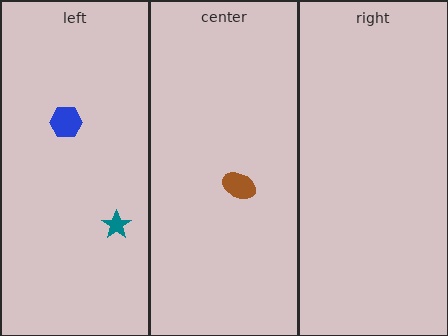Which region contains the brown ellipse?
The center region.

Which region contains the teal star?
The left region.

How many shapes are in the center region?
1.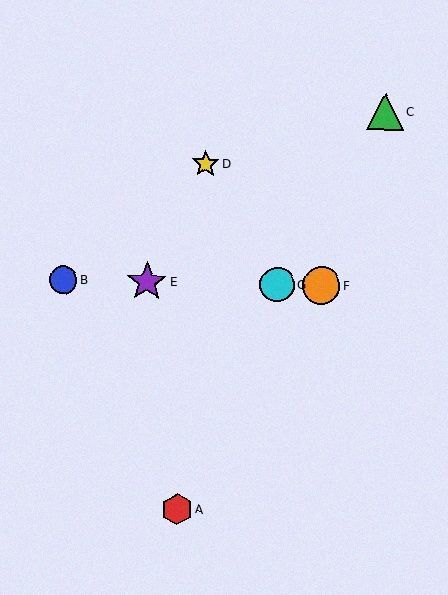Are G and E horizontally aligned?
Yes, both are at y≈285.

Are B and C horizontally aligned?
No, B is at y≈280 and C is at y≈112.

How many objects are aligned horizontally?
4 objects (B, E, F, G) are aligned horizontally.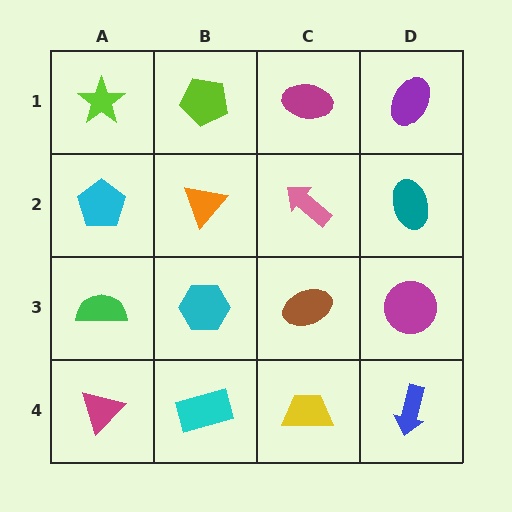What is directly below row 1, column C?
A pink arrow.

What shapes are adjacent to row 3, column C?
A pink arrow (row 2, column C), a yellow trapezoid (row 4, column C), a cyan hexagon (row 3, column B), a magenta circle (row 3, column D).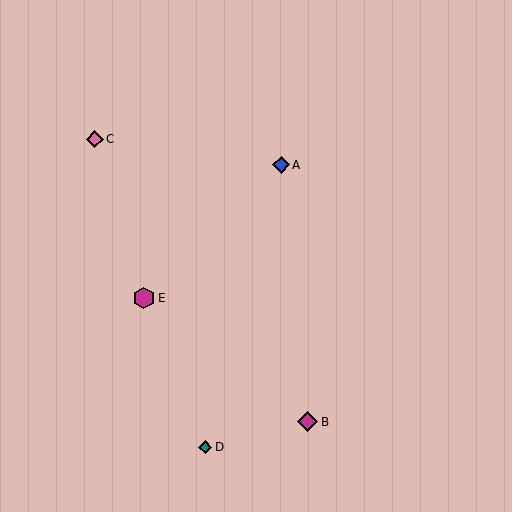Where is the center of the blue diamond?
The center of the blue diamond is at (281, 165).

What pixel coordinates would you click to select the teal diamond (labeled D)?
Click at (205, 447) to select the teal diamond D.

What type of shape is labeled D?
Shape D is a teal diamond.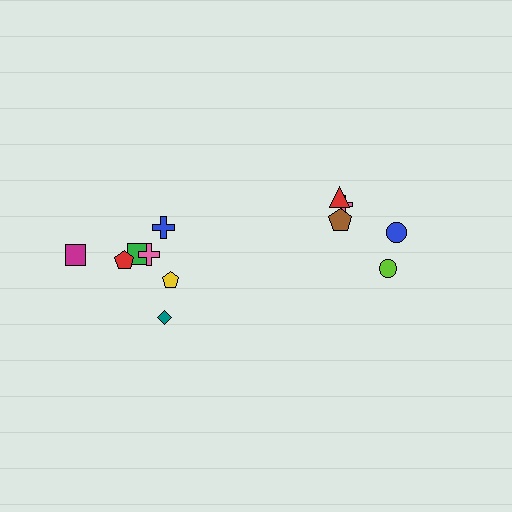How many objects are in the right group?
There are 5 objects.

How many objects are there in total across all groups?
There are 12 objects.